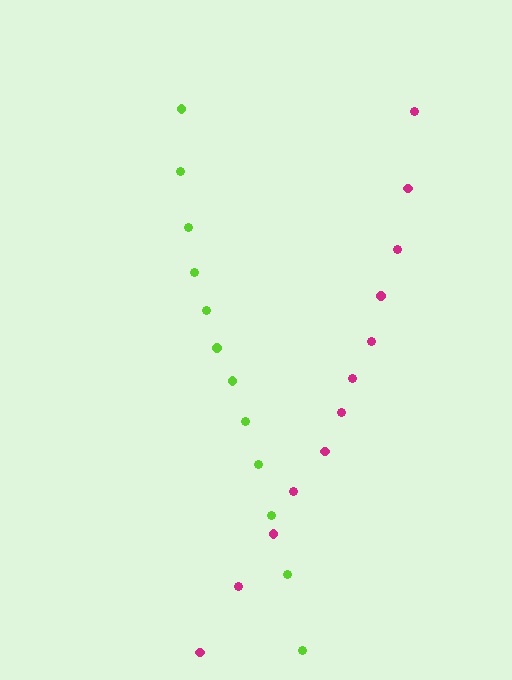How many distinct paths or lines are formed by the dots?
There are 2 distinct paths.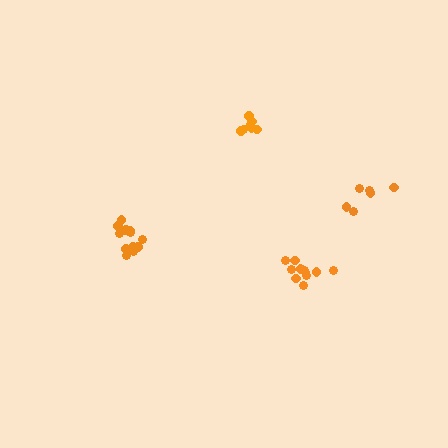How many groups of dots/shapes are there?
There are 4 groups.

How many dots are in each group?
Group 1: 7 dots, Group 2: 12 dots, Group 3: 6 dots, Group 4: 12 dots (37 total).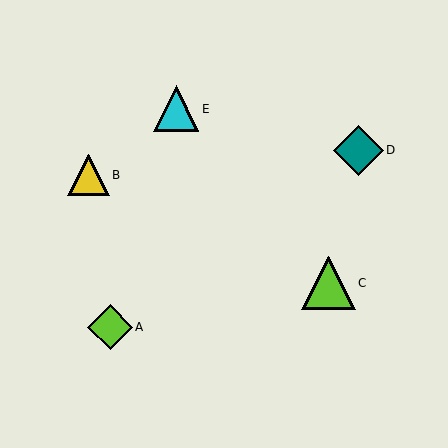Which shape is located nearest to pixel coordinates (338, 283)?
The lime triangle (labeled C) at (328, 283) is nearest to that location.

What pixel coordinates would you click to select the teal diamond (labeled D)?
Click at (359, 150) to select the teal diamond D.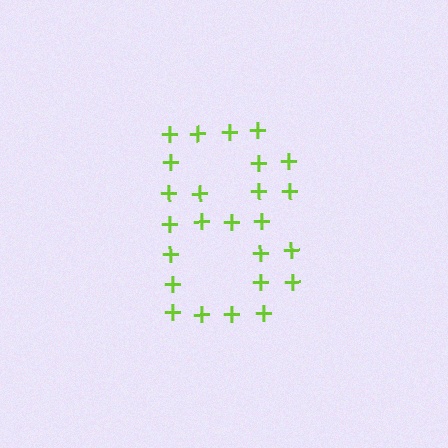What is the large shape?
The large shape is the digit 8.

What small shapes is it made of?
It is made of small plus signs.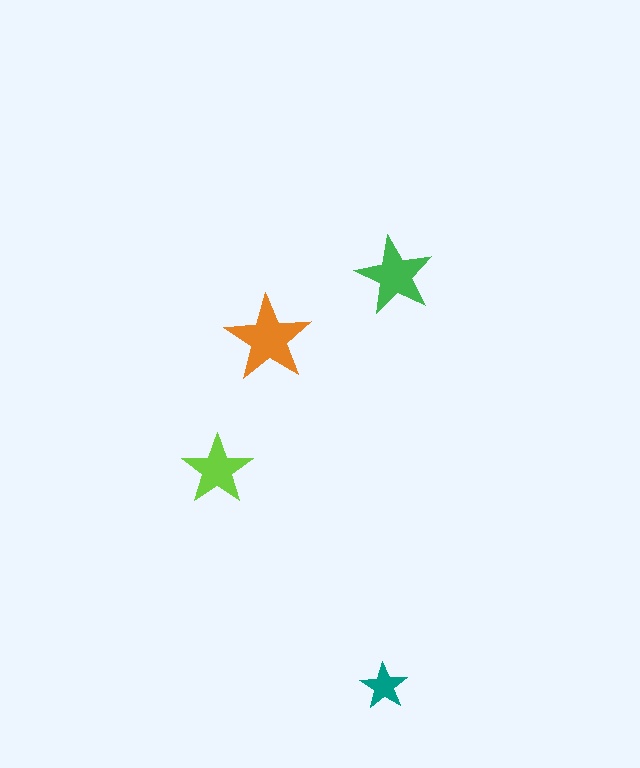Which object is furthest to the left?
The lime star is leftmost.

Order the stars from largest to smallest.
the orange one, the green one, the lime one, the teal one.